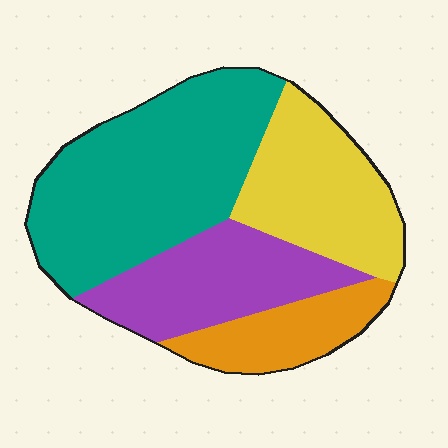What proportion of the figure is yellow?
Yellow covers 24% of the figure.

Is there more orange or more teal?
Teal.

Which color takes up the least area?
Orange, at roughly 15%.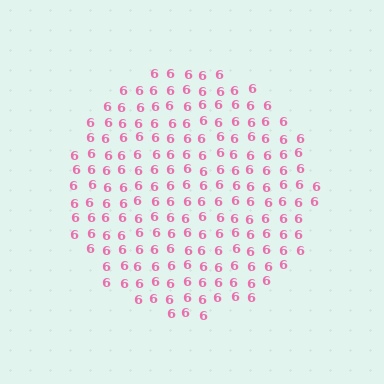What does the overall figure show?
The overall figure shows a circle.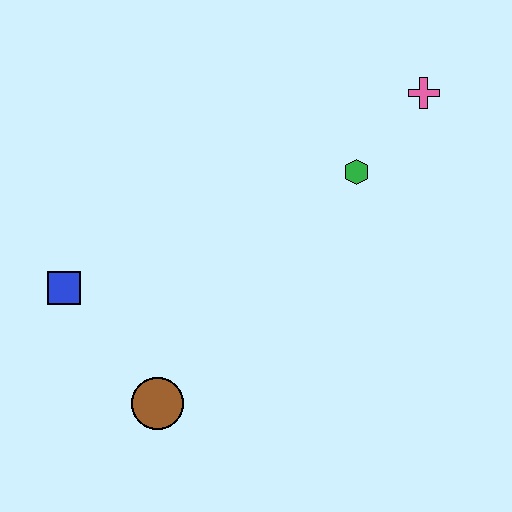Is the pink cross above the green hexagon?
Yes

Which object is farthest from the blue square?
The pink cross is farthest from the blue square.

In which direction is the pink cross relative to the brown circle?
The pink cross is above the brown circle.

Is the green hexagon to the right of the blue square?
Yes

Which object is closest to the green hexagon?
The pink cross is closest to the green hexagon.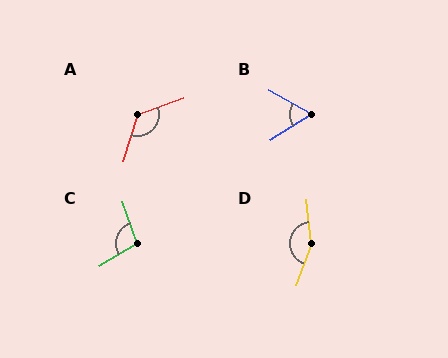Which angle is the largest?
D, at approximately 153 degrees.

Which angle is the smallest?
B, at approximately 62 degrees.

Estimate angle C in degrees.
Approximately 102 degrees.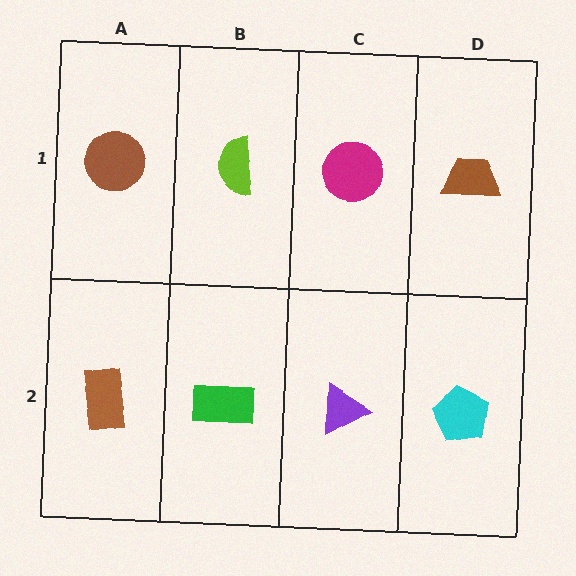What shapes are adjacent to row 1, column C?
A purple triangle (row 2, column C), a lime semicircle (row 1, column B), a brown trapezoid (row 1, column D).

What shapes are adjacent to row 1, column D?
A cyan pentagon (row 2, column D), a magenta circle (row 1, column C).